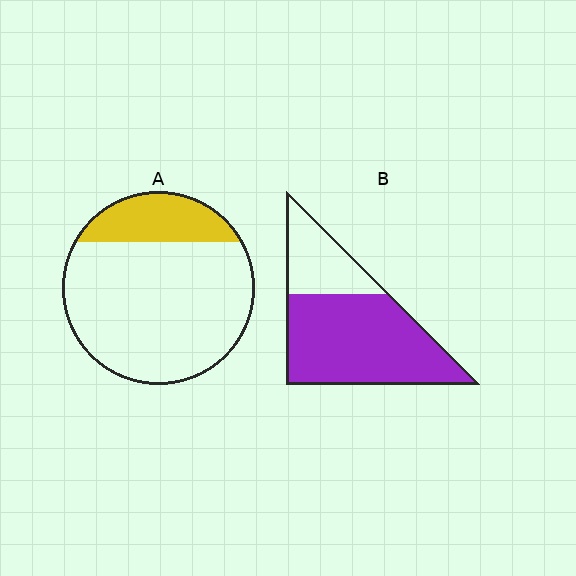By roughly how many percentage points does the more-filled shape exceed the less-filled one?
By roughly 50 percentage points (B over A).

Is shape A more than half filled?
No.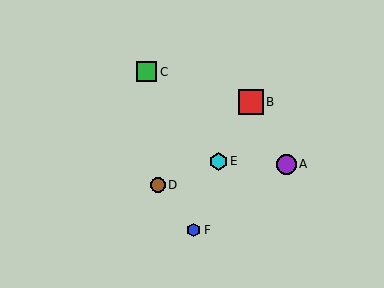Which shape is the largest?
The red square (labeled B) is the largest.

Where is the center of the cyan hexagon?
The center of the cyan hexagon is at (219, 161).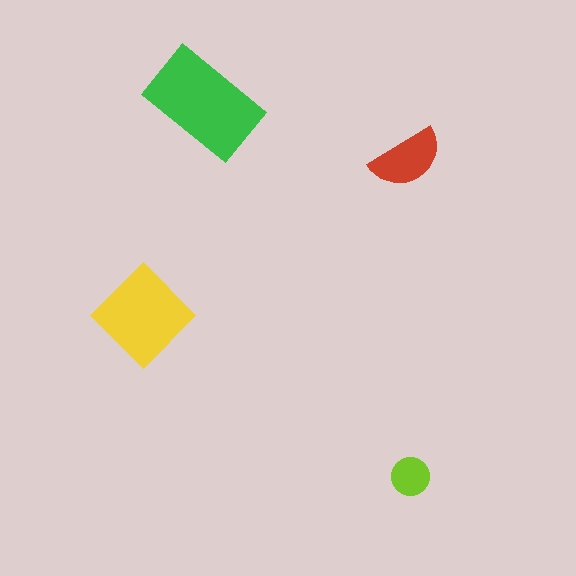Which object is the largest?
The green rectangle.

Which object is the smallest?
The lime circle.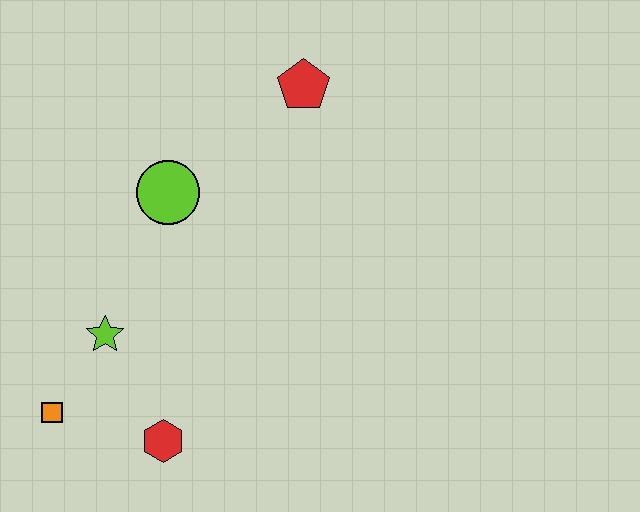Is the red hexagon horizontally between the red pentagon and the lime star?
Yes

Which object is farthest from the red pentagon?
The orange square is farthest from the red pentagon.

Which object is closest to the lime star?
The orange square is closest to the lime star.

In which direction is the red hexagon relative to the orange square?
The red hexagon is to the right of the orange square.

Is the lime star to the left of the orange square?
No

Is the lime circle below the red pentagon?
Yes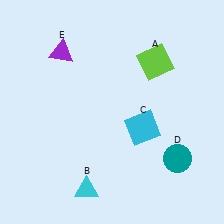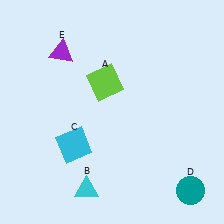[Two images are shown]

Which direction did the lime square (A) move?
The lime square (A) moved left.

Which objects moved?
The objects that moved are: the lime square (A), the cyan square (C), the teal circle (D).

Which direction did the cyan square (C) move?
The cyan square (C) moved left.